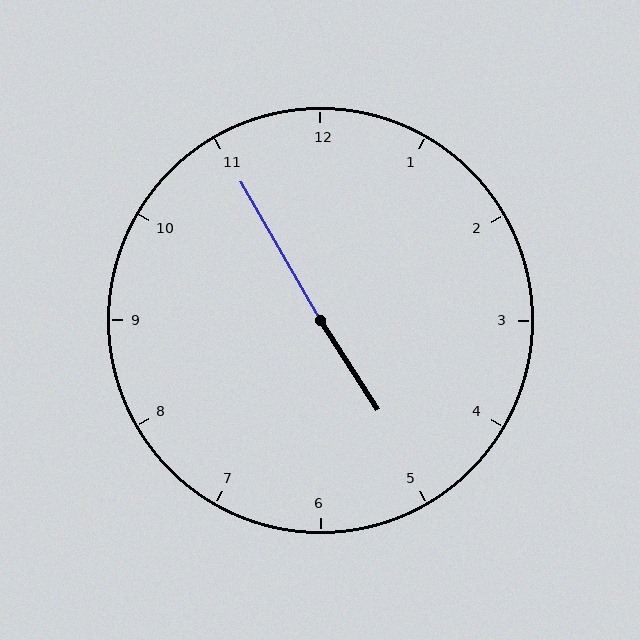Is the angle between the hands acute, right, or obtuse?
It is obtuse.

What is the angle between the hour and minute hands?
Approximately 178 degrees.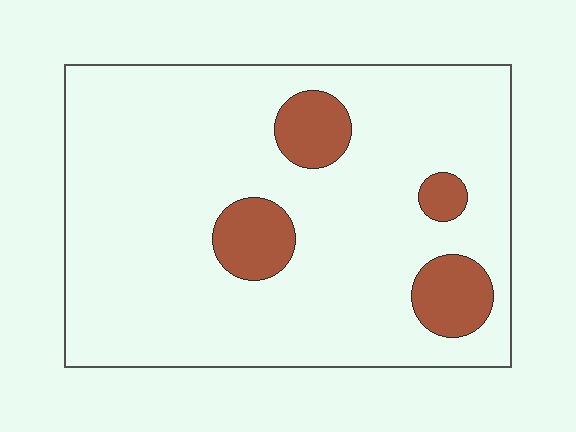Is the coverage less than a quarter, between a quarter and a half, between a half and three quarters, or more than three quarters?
Less than a quarter.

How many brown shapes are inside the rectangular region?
4.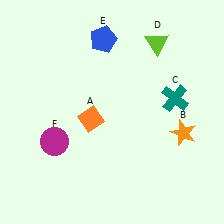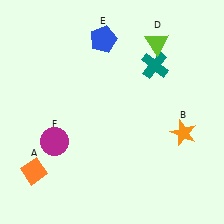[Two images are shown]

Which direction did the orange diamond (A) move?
The orange diamond (A) moved left.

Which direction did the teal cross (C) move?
The teal cross (C) moved up.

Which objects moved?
The objects that moved are: the orange diamond (A), the teal cross (C).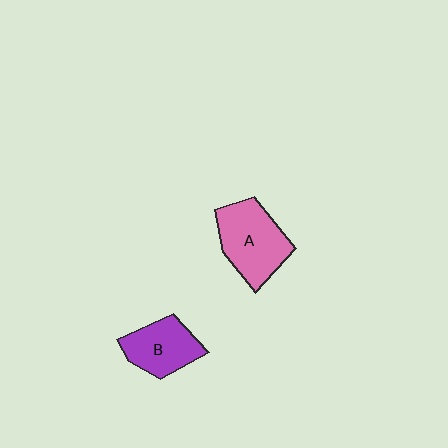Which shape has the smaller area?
Shape B (purple).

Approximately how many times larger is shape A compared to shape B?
Approximately 1.3 times.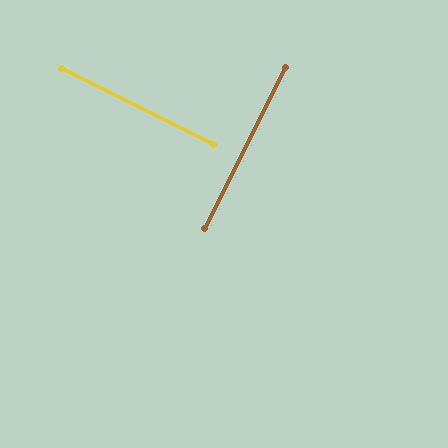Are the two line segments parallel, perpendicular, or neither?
Perpendicular — they meet at approximately 90°.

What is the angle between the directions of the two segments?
Approximately 90 degrees.